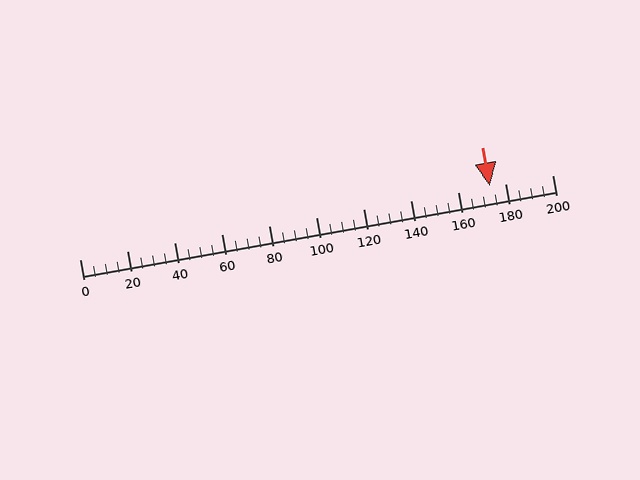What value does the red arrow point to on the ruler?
The red arrow points to approximately 174.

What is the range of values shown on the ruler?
The ruler shows values from 0 to 200.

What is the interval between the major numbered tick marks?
The major tick marks are spaced 20 units apart.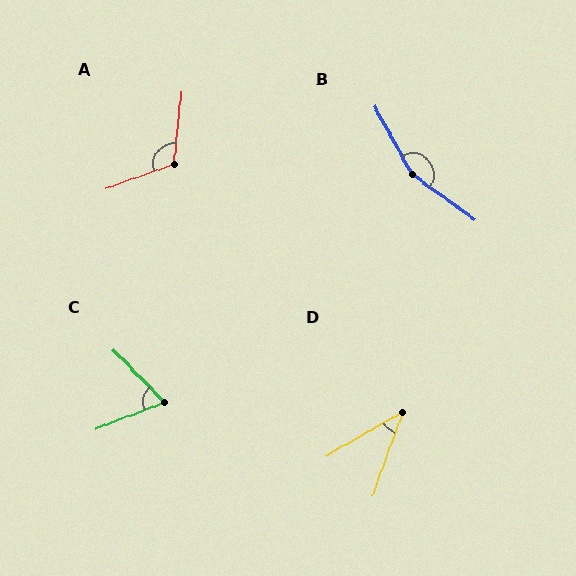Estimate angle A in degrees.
Approximately 116 degrees.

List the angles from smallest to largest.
D (40°), C (67°), A (116°), B (155°).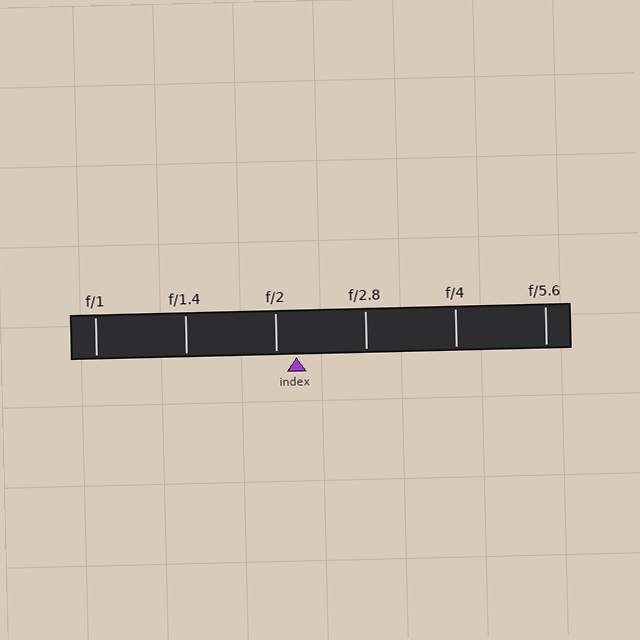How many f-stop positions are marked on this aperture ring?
There are 6 f-stop positions marked.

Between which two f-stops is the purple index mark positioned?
The index mark is between f/2 and f/2.8.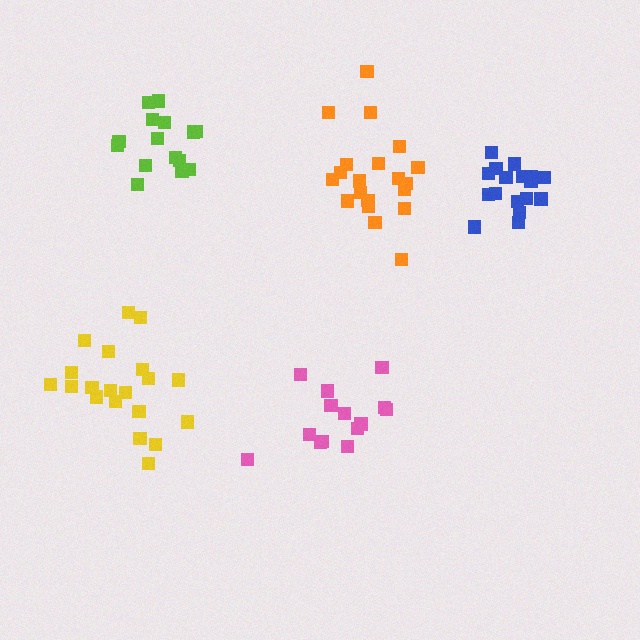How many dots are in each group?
Group 1: 15 dots, Group 2: 14 dots, Group 3: 17 dots, Group 4: 20 dots, Group 5: 20 dots (86 total).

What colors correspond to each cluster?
The clusters are colored: lime, pink, blue, yellow, orange.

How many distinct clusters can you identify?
There are 5 distinct clusters.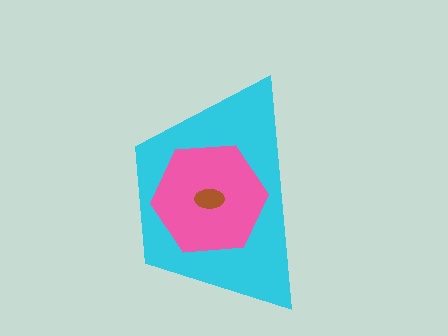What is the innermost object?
The brown ellipse.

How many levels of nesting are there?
3.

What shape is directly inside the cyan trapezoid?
The pink hexagon.